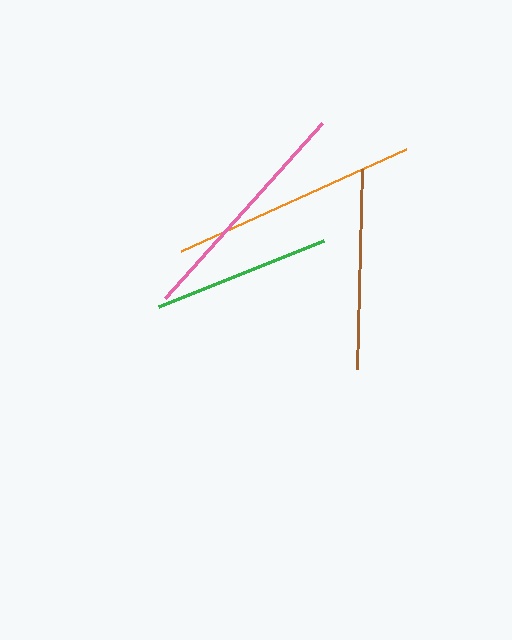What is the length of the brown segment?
The brown segment is approximately 200 pixels long.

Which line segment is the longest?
The orange line is the longest at approximately 247 pixels.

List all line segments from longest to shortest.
From longest to shortest: orange, pink, brown, green.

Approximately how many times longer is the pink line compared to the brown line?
The pink line is approximately 1.2 times the length of the brown line.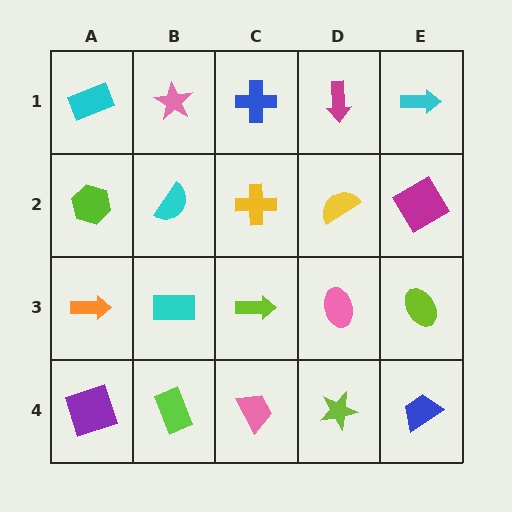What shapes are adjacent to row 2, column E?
A cyan arrow (row 1, column E), a lime ellipse (row 3, column E), a yellow semicircle (row 2, column D).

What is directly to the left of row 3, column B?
An orange arrow.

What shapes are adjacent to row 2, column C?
A blue cross (row 1, column C), a lime arrow (row 3, column C), a cyan semicircle (row 2, column B), a yellow semicircle (row 2, column D).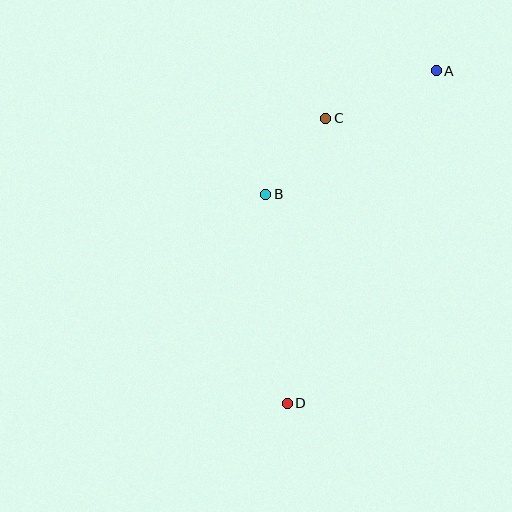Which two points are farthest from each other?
Points A and D are farthest from each other.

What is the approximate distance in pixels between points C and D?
The distance between C and D is approximately 288 pixels.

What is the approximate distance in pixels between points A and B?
The distance between A and B is approximately 211 pixels.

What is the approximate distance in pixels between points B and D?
The distance between B and D is approximately 211 pixels.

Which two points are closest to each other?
Points B and C are closest to each other.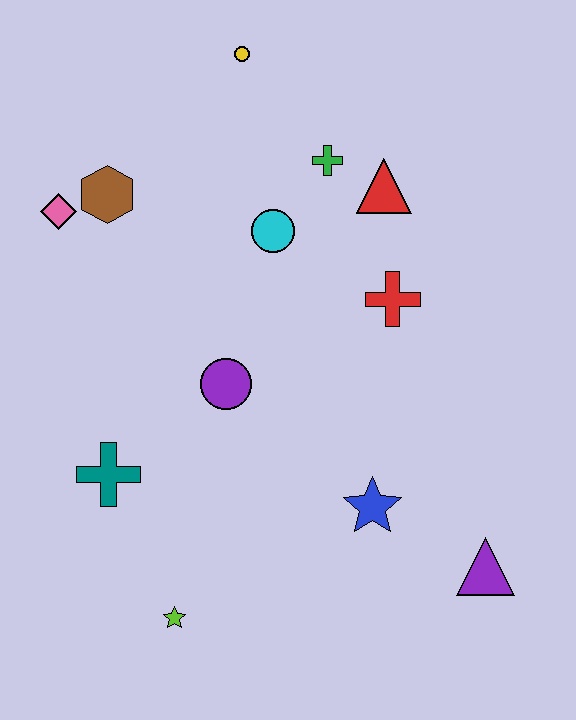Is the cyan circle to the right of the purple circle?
Yes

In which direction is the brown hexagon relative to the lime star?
The brown hexagon is above the lime star.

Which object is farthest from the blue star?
The yellow circle is farthest from the blue star.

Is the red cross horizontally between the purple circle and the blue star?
No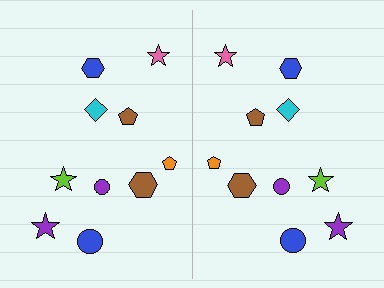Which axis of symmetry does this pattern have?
The pattern has a vertical axis of symmetry running through the center of the image.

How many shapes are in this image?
There are 20 shapes in this image.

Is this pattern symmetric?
Yes, this pattern has bilateral (reflection) symmetry.